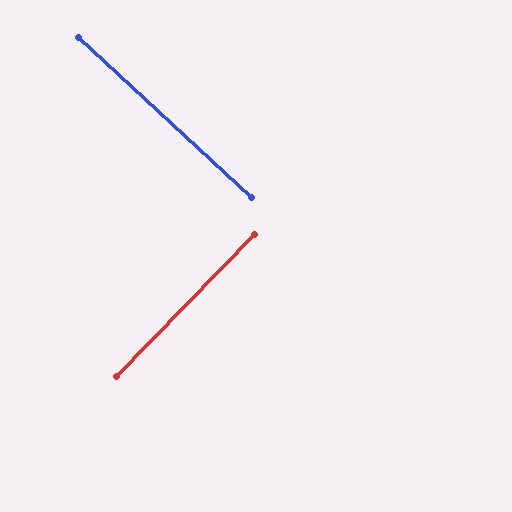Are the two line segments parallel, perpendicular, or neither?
Perpendicular — they meet at approximately 89°.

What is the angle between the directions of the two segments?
Approximately 89 degrees.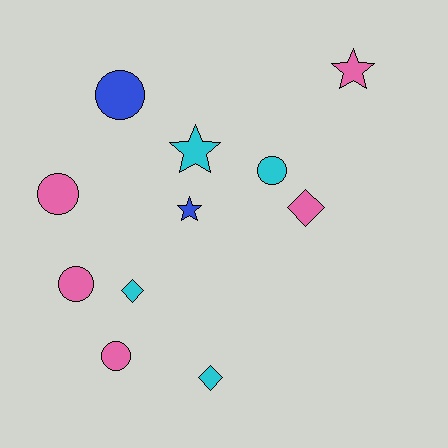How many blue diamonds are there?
There are no blue diamonds.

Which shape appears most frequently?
Circle, with 5 objects.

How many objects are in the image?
There are 11 objects.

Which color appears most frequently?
Pink, with 5 objects.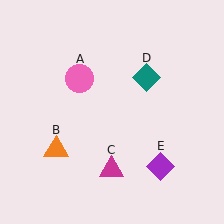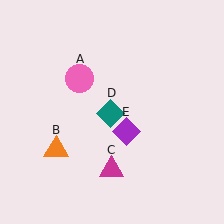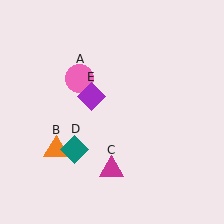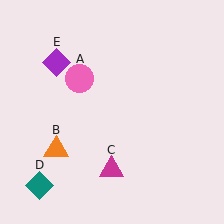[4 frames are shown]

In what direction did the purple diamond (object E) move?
The purple diamond (object E) moved up and to the left.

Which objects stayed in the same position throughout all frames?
Pink circle (object A) and orange triangle (object B) and magenta triangle (object C) remained stationary.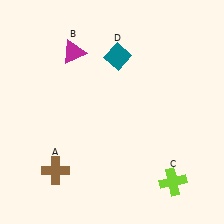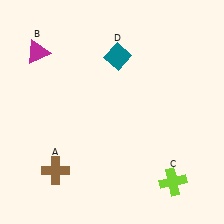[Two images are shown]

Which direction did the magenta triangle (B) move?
The magenta triangle (B) moved left.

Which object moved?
The magenta triangle (B) moved left.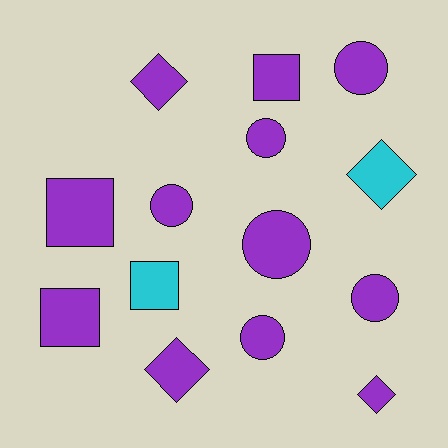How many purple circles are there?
There are 6 purple circles.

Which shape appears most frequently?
Circle, with 6 objects.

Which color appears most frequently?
Purple, with 12 objects.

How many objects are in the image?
There are 14 objects.